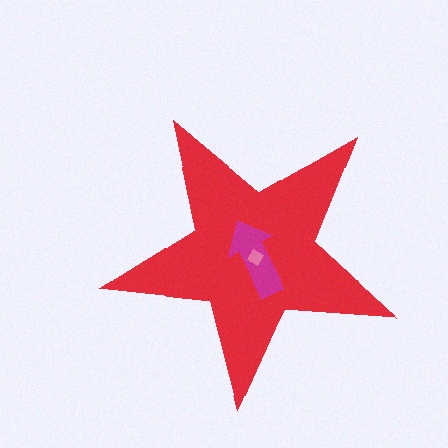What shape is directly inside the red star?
The magenta arrow.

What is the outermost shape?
The red star.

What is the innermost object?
The pink diamond.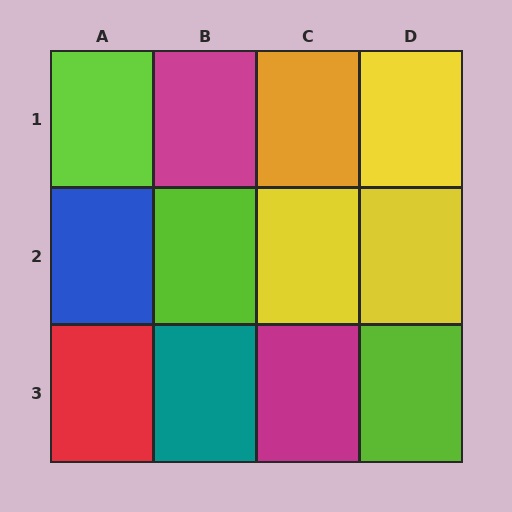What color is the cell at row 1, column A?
Lime.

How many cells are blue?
1 cell is blue.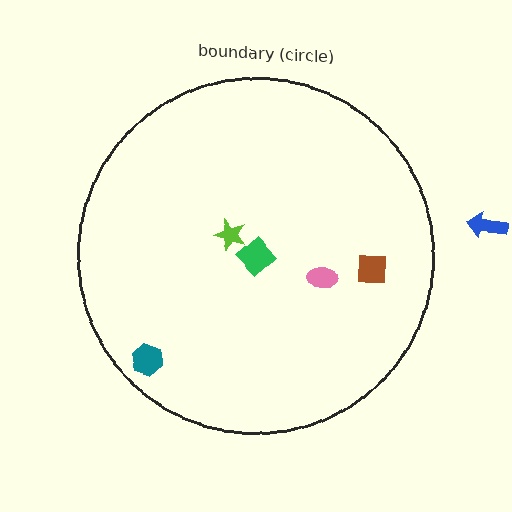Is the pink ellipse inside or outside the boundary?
Inside.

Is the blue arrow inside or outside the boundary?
Outside.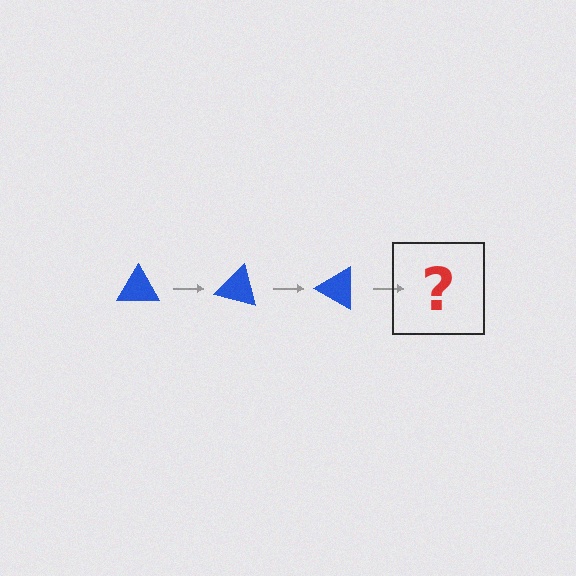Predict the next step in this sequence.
The next step is a blue triangle rotated 45 degrees.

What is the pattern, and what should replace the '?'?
The pattern is that the triangle rotates 15 degrees each step. The '?' should be a blue triangle rotated 45 degrees.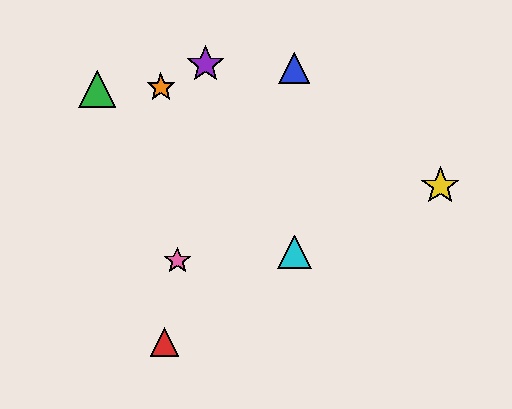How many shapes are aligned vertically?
2 shapes (the blue triangle, the cyan triangle) are aligned vertically.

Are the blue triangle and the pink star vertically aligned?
No, the blue triangle is at x≈294 and the pink star is at x≈177.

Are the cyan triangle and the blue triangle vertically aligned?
Yes, both are at x≈294.